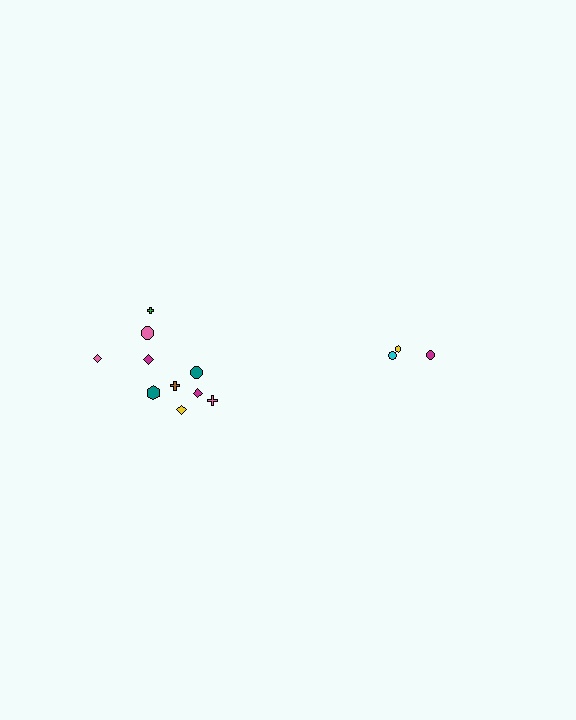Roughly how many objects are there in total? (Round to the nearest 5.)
Roughly 15 objects in total.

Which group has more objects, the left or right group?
The left group.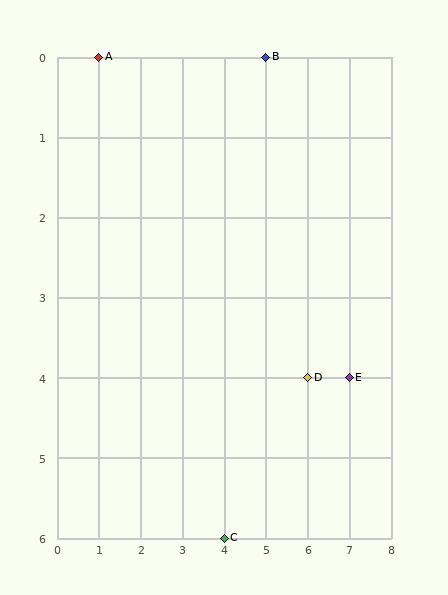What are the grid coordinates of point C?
Point C is at grid coordinates (4, 6).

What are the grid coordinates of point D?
Point D is at grid coordinates (6, 4).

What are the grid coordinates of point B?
Point B is at grid coordinates (5, 0).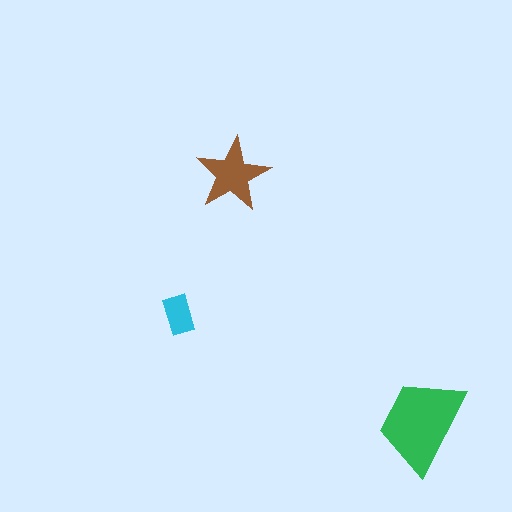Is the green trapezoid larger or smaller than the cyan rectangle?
Larger.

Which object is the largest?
The green trapezoid.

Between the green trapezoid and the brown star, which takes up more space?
The green trapezoid.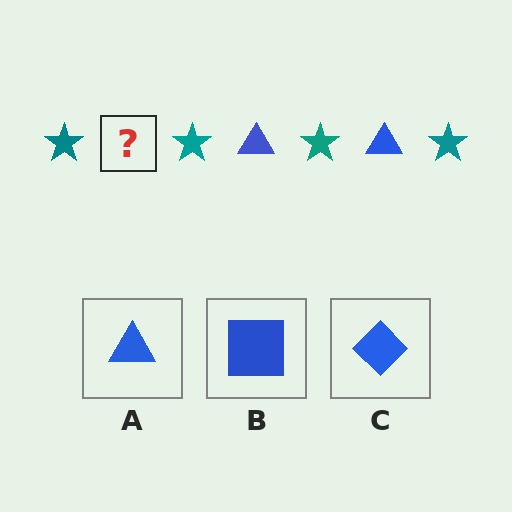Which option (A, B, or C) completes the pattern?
A.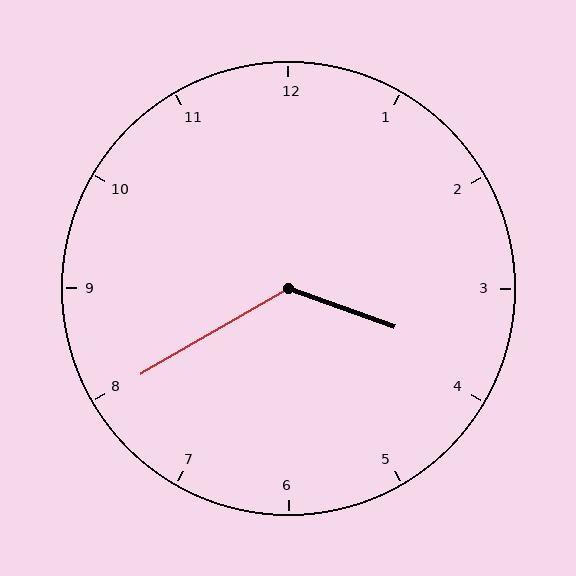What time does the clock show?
3:40.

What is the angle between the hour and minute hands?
Approximately 130 degrees.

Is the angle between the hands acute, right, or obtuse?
It is obtuse.